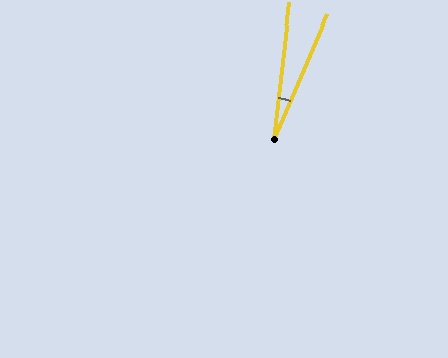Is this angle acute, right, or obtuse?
It is acute.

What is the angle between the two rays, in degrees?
Approximately 17 degrees.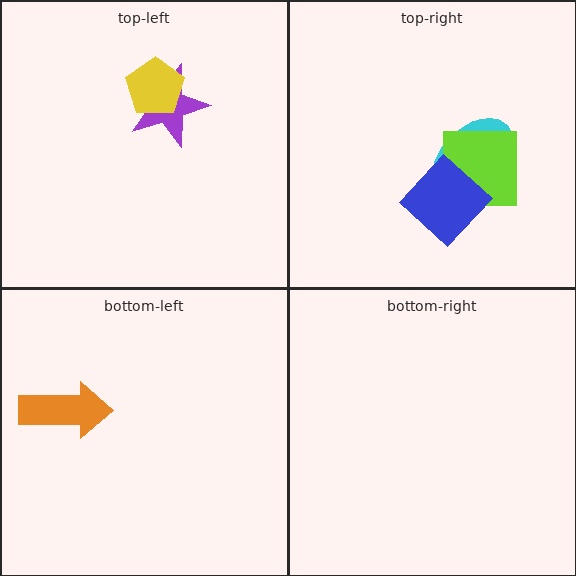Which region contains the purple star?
The top-left region.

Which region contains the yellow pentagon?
The top-left region.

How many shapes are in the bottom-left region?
1.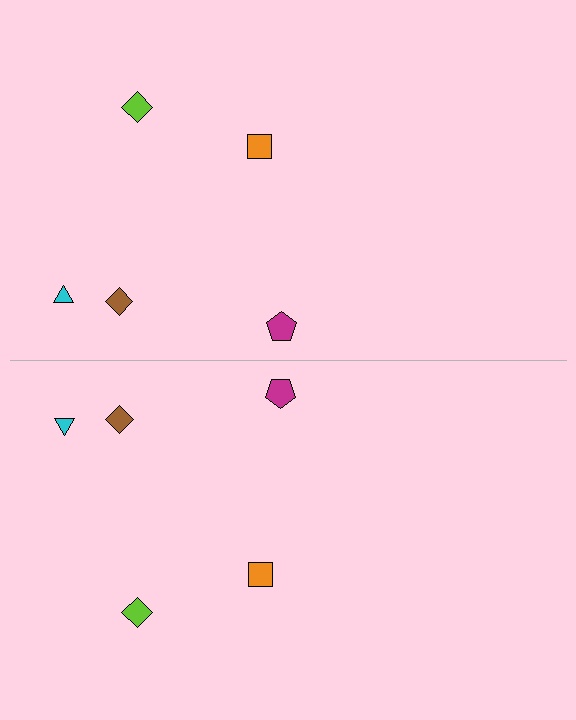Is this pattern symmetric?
Yes, this pattern has bilateral (reflection) symmetry.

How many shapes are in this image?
There are 10 shapes in this image.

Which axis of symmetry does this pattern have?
The pattern has a horizontal axis of symmetry running through the center of the image.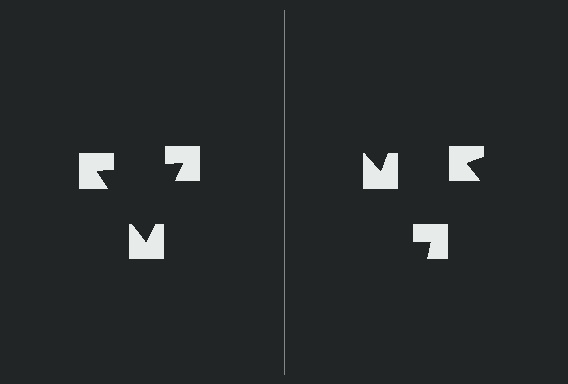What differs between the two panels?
The notched squares are positioned identically on both sides; only the wedge orientations differ. On the left they align to a triangle; on the right they are misaligned.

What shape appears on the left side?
An illusory triangle.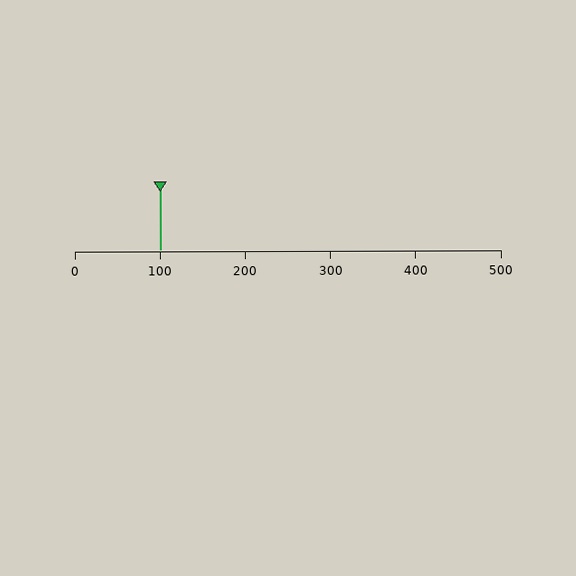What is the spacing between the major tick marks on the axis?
The major ticks are spaced 100 apart.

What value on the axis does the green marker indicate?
The marker indicates approximately 100.